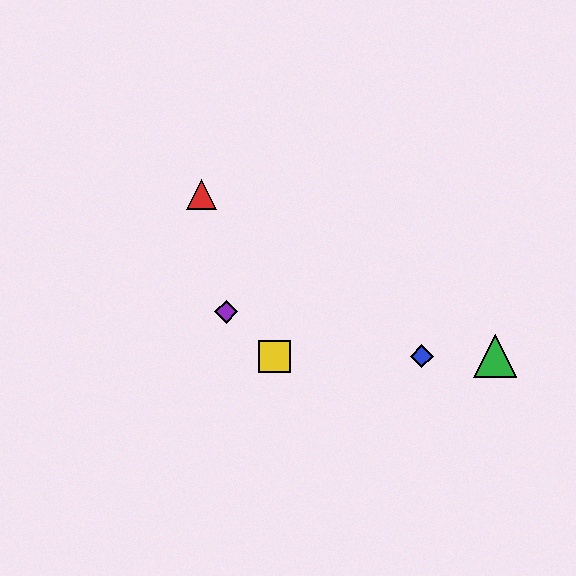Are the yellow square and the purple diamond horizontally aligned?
No, the yellow square is at y≈356 and the purple diamond is at y≈312.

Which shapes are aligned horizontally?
The blue diamond, the green triangle, the yellow square are aligned horizontally.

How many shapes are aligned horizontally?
3 shapes (the blue diamond, the green triangle, the yellow square) are aligned horizontally.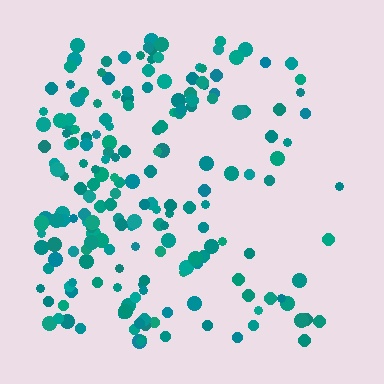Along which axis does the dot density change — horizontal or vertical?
Horizontal.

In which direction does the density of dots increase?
From right to left, with the left side densest.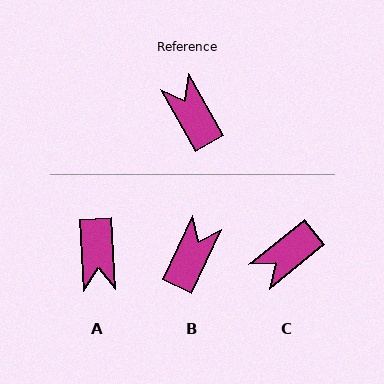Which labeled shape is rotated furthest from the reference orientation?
A, about 154 degrees away.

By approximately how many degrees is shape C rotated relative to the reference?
Approximately 99 degrees counter-clockwise.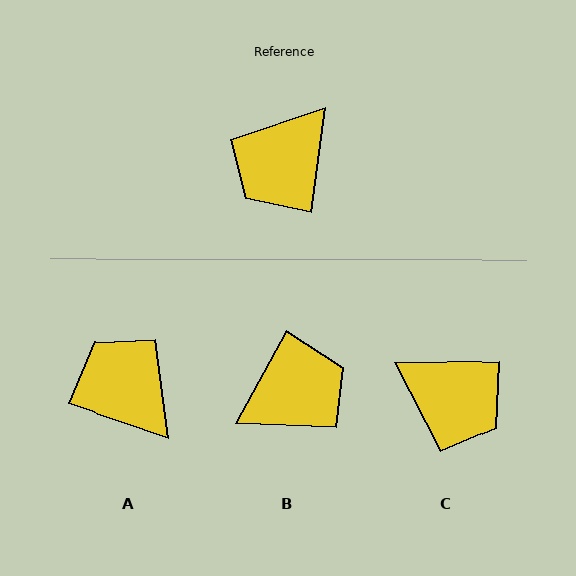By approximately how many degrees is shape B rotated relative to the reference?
Approximately 159 degrees counter-clockwise.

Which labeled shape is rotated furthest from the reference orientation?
B, about 159 degrees away.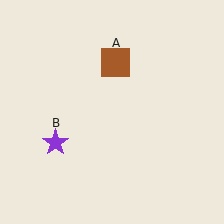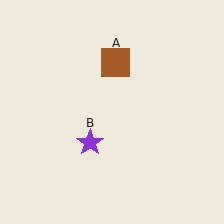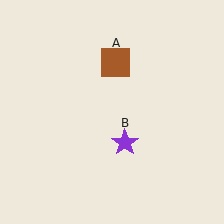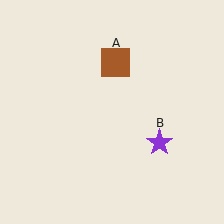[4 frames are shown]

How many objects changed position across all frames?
1 object changed position: purple star (object B).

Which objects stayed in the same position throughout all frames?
Brown square (object A) remained stationary.